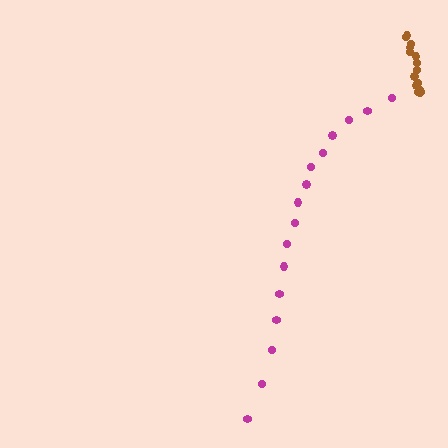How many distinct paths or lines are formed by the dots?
There are 2 distinct paths.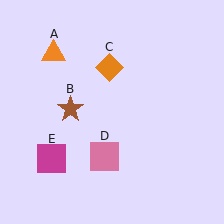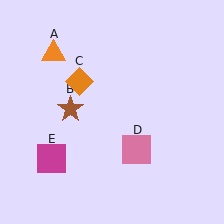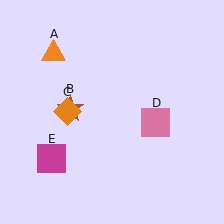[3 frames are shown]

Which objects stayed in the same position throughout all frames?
Orange triangle (object A) and brown star (object B) and magenta square (object E) remained stationary.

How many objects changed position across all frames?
2 objects changed position: orange diamond (object C), pink square (object D).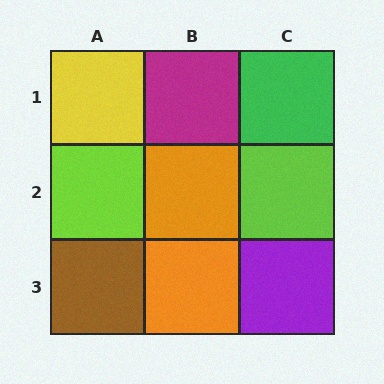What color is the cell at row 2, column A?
Lime.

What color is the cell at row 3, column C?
Purple.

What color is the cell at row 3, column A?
Brown.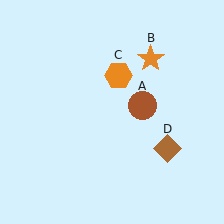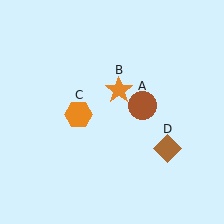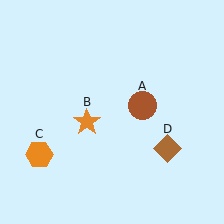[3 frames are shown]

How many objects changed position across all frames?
2 objects changed position: orange star (object B), orange hexagon (object C).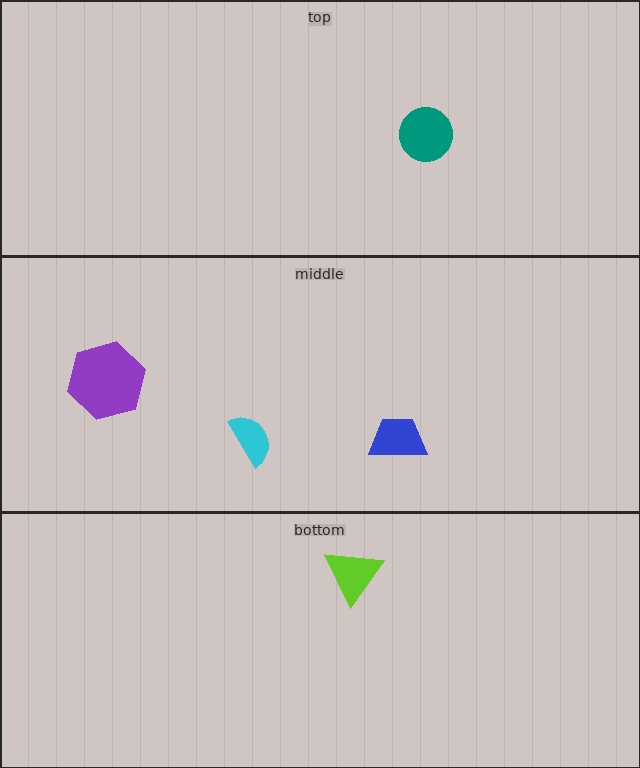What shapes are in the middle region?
The purple hexagon, the blue trapezoid, the cyan semicircle.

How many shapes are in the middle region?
3.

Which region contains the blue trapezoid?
The middle region.